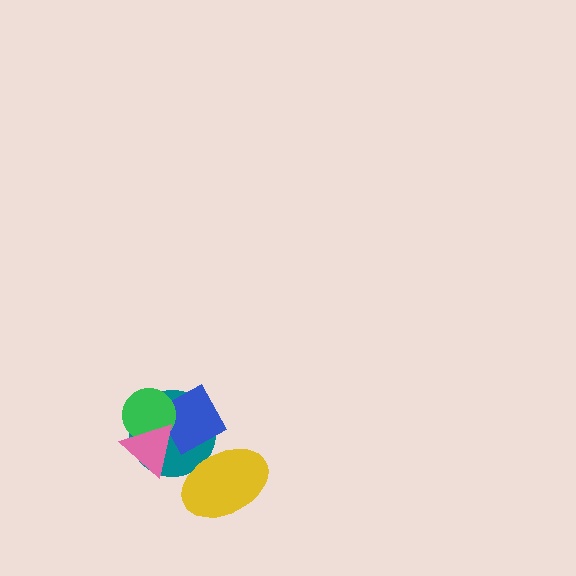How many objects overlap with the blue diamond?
4 objects overlap with the blue diamond.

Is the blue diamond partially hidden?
Yes, it is partially covered by another shape.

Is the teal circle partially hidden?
Yes, it is partially covered by another shape.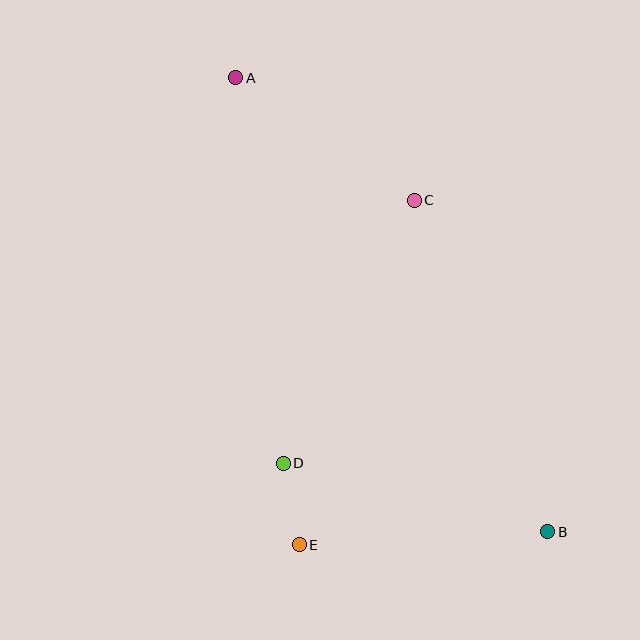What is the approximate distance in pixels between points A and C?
The distance between A and C is approximately 217 pixels.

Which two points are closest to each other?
Points D and E are closest to each other.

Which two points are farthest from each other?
Points A and B are farthest from each other.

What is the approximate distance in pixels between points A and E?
The distance between A and E is approximately 472 pixels.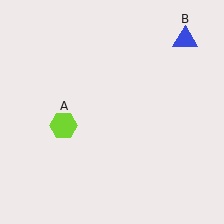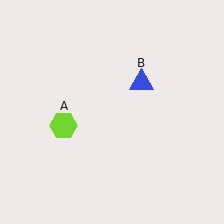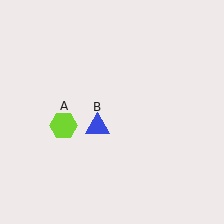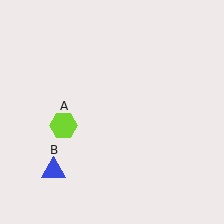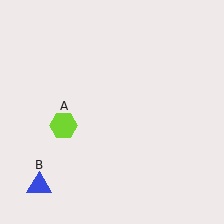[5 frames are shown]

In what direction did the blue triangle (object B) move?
The blue triangle (object B) moved down and to the left.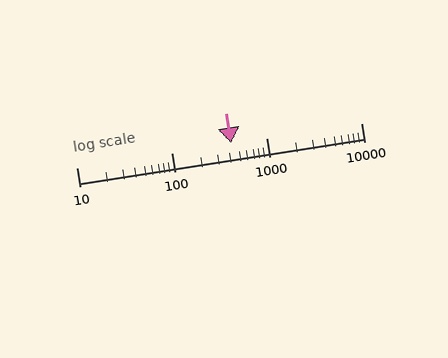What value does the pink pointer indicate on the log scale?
The pointer indicates approximately 430.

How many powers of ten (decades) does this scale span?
The scale spans 3 decades, from 10 to 10000.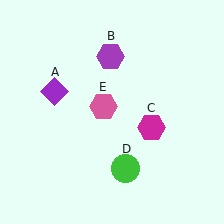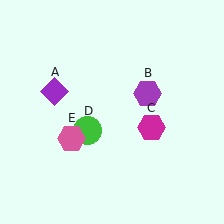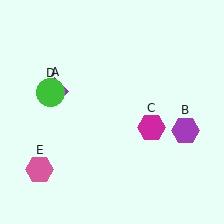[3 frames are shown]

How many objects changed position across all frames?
3 objects changed position: purple hexagon (object B), green circle (object D), pink hexagon (object E).